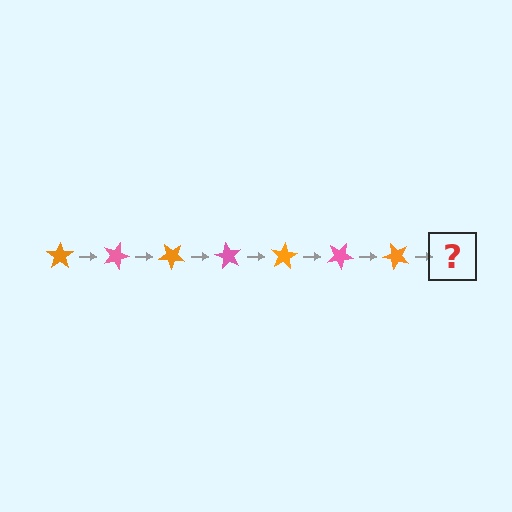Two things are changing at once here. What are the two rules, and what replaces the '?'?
The two rules are that it rotates 20 degrees each step and the color cycles through orange and pink. The '?' should be a pink star, rotated 140 degrees from the start.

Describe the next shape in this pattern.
It should be a pink star, rotated 140 degrees from the start.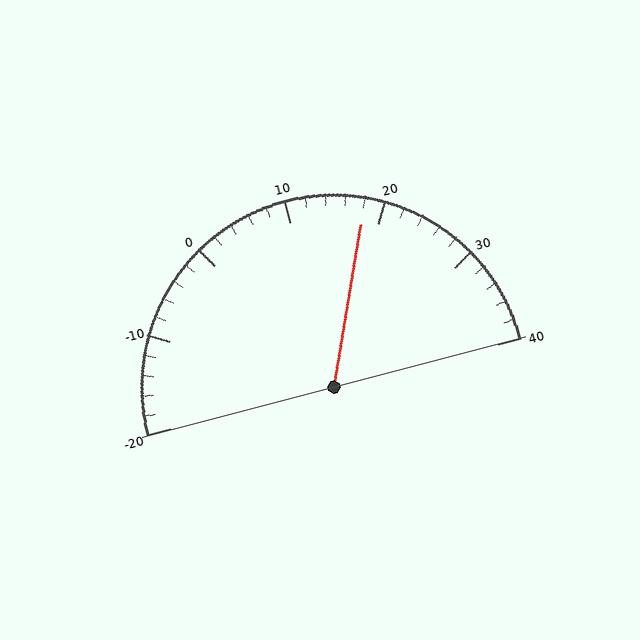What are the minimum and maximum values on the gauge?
The gauge ranges from -20 to 40.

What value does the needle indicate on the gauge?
The needle indicates approximately 18.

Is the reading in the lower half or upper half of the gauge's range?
The reading is in the upper half of the range (-20 to 40).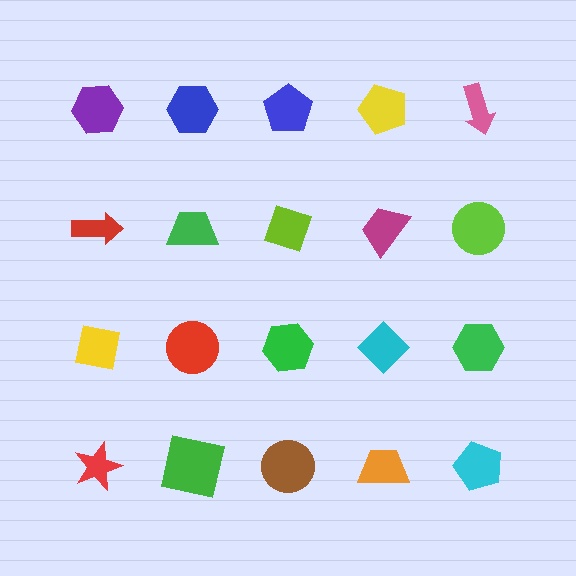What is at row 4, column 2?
A green square.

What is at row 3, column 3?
A green hexagon.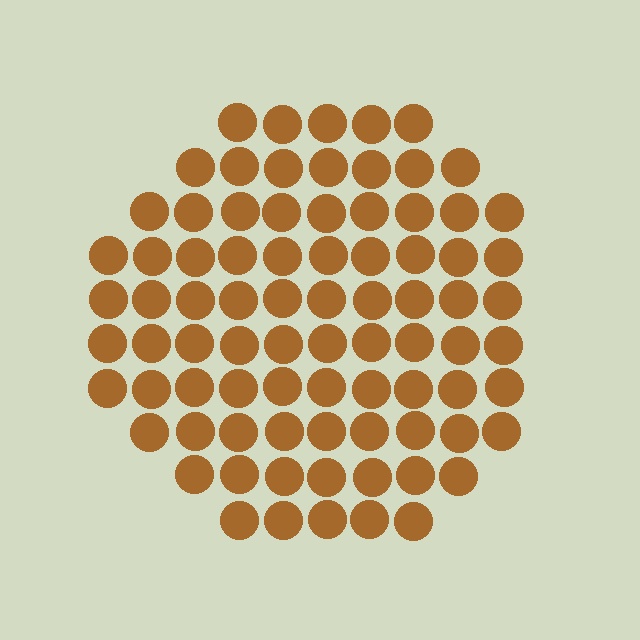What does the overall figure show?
The overall figure shows a circle.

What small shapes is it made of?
It is made of small circles.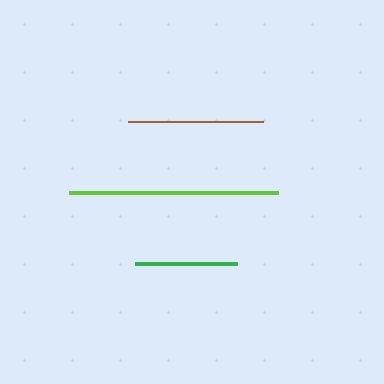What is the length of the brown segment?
The brown segment is approximately 135 pixels long.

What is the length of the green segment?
The green segment is approximately 102 pixels long.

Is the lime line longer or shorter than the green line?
The lime line is longer than the green line.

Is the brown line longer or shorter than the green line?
The brown line is longer than the green line.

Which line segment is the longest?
The lime line is the longest at approximately 209 pixels.